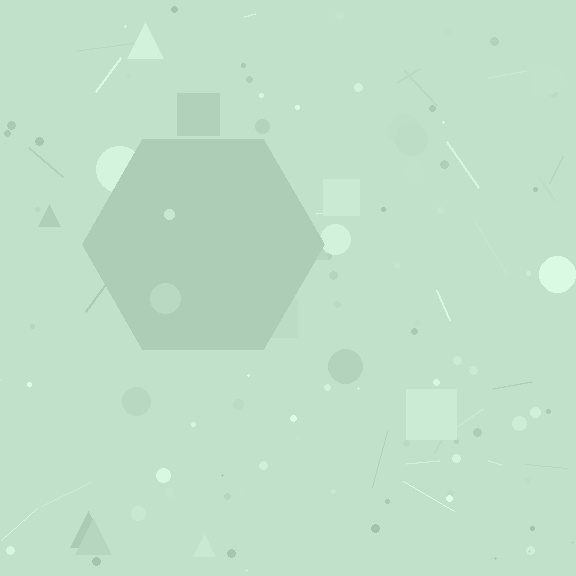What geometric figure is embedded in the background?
A hexagon is embedded in the background.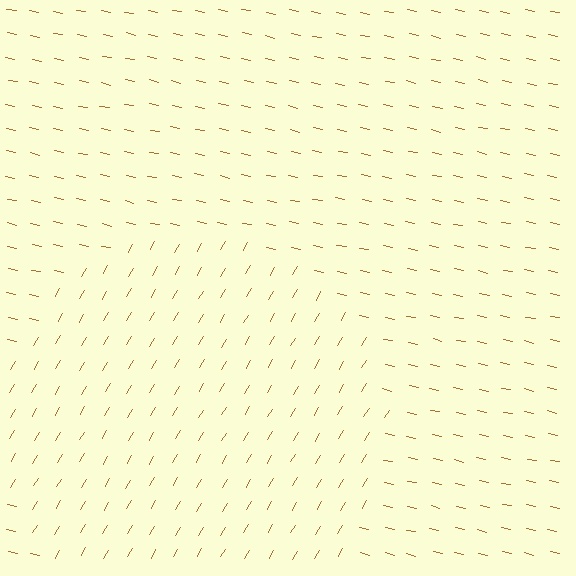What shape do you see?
I see a circle.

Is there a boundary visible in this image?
Yes, there is a texture boundary formed by a change in line orientation.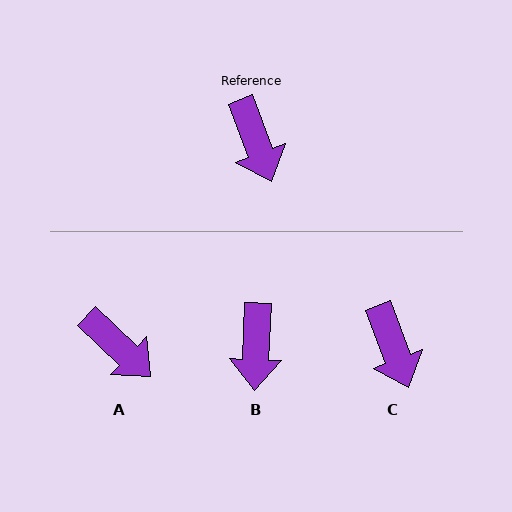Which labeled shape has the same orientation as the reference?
C.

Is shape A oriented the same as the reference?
No, it is off by about 26 degrees.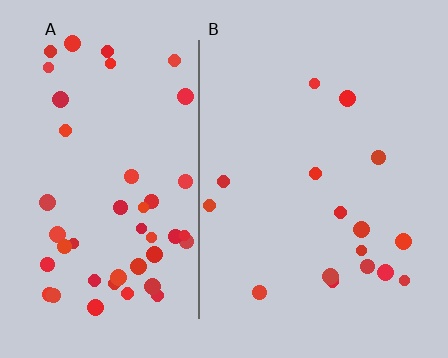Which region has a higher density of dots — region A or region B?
A (the left).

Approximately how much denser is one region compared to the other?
Approximately 2.9× — region A over region B.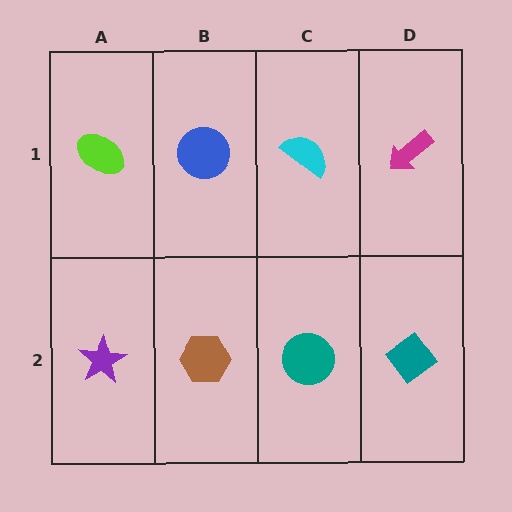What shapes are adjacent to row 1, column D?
A teal diamond (row 2, column D), a cyan semicircle (row 1, column C).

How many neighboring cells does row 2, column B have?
3.